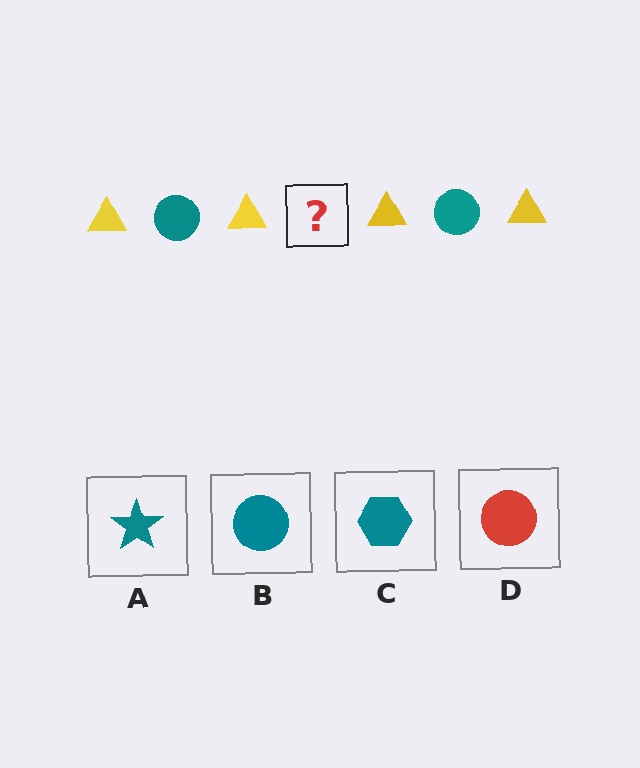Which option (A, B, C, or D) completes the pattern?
B.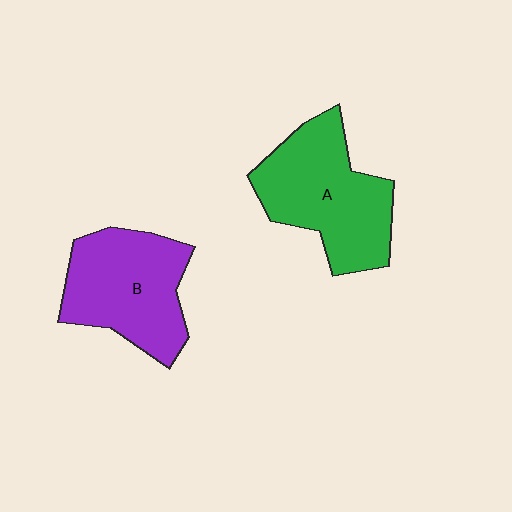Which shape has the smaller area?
Shape B (purple).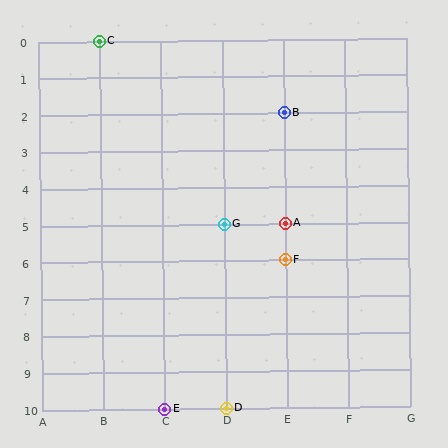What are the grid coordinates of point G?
Point G is at grid coordinates (D, 5).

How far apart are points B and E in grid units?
Points B and E are 2 columns and 8 rows apart (about 8.2 grid units diagonally).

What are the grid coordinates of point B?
Point B is at grid coordinates (E, 2).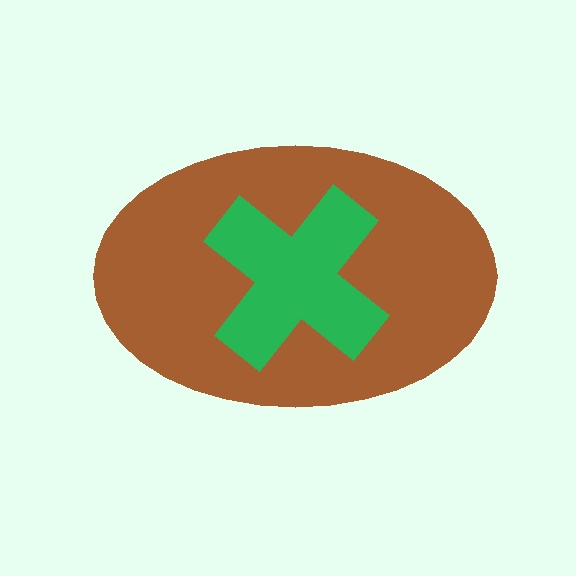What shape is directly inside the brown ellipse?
The green cross.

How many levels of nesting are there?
2.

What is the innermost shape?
The green cross.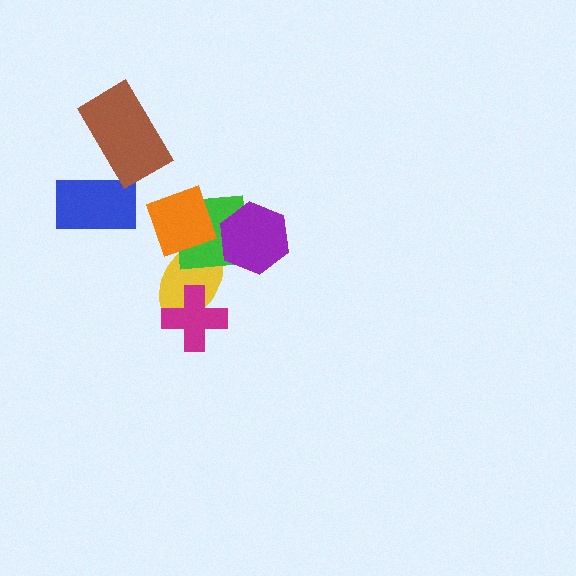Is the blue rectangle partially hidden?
Yes, it is partially covered by another shape.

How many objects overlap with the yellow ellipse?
3 objects overlap with the yellow ellipse.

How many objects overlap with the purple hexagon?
1 object overlaps with the purple hexagon.